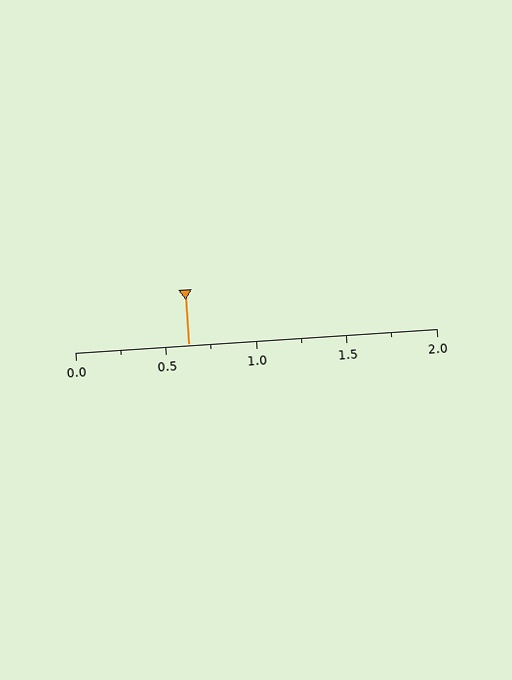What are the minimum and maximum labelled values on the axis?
The axis runs from 0.0 to 2.0.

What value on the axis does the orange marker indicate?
The marker indicates approximately 0.62.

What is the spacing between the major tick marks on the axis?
The major ticks are spaced 0.5 apart.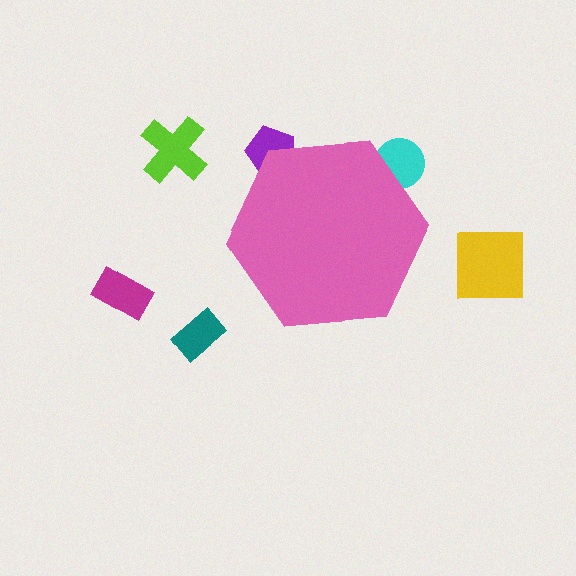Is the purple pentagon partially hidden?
Yes, the purple pentagon is partially hidden behind the pink hexagon.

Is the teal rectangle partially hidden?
No, the teal rectangle is fully visible.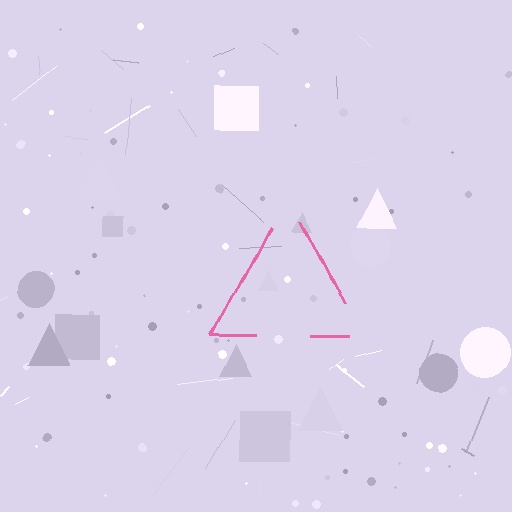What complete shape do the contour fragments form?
The contour fragments form a triangle.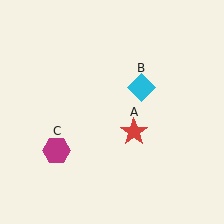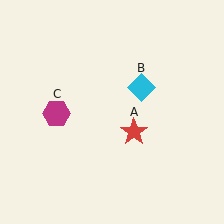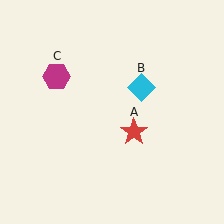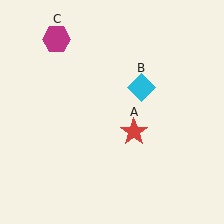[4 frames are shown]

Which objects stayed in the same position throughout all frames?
Red star (object A) and cyan diamond (object B) remained stationary.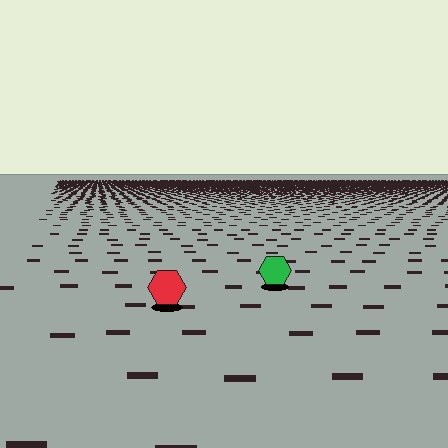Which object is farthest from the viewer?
The green hexagon is farthest from the viewer. It appears smaller and the ground texture around it is denser.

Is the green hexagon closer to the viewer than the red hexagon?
No. The red hexagon is closer — you can tell from the texture gradient: the ground texture is coarser near it.